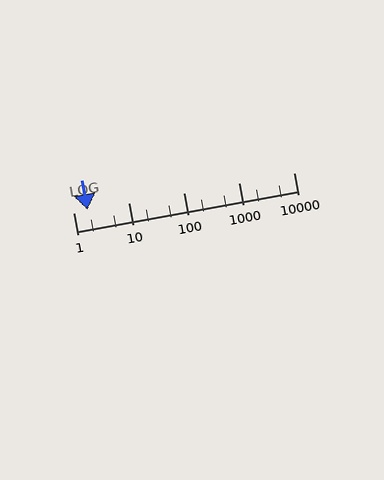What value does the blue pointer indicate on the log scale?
The pointer indicates approximately 1.8.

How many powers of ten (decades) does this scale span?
The scale spans 4 decades, from 1 to 10000.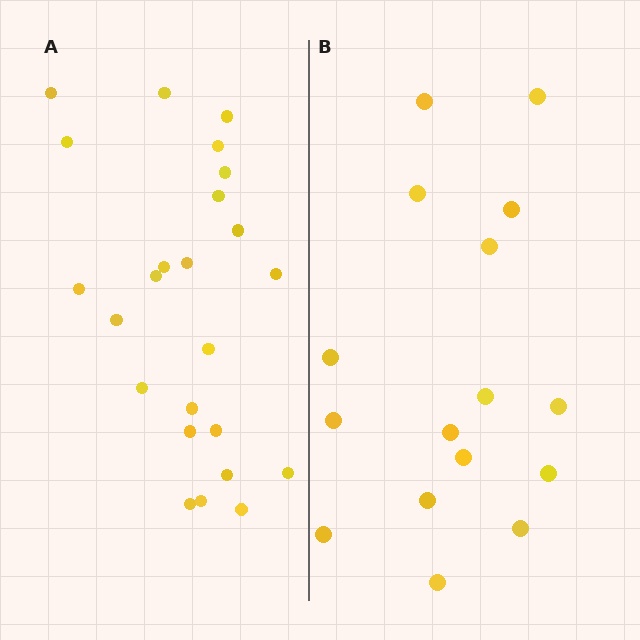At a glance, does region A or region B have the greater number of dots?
Region A (the left region) has more dots.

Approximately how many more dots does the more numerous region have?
Region A has roughly 8 or so more dots than region B.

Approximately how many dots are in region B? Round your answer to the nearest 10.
About 20 dots. (The exact count is 16, which rounds to 20.)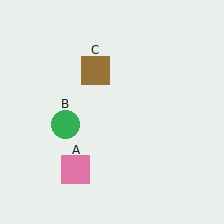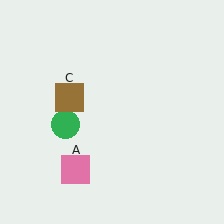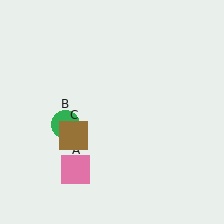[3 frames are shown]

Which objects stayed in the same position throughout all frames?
Pink square (object A) and green circle (object B) remained stationary.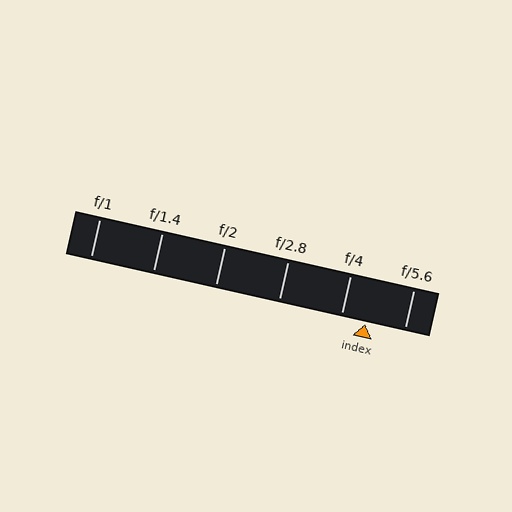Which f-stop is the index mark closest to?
The index mark is closest to f/4.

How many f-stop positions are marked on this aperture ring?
There are 6 f-stop positions marked.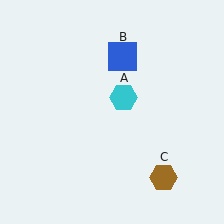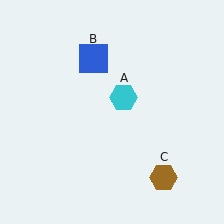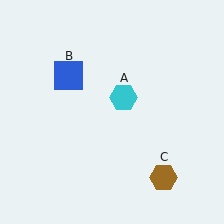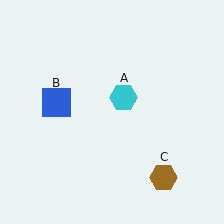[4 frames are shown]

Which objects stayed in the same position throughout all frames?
Cyan hexagon (object A) and brown hexagon (object C) remained stationary.